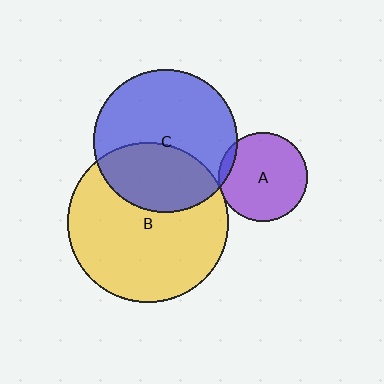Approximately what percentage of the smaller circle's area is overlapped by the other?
Approximately 40%.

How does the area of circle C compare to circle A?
Approximately 2.6 times.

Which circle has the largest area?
Circle B (yellow).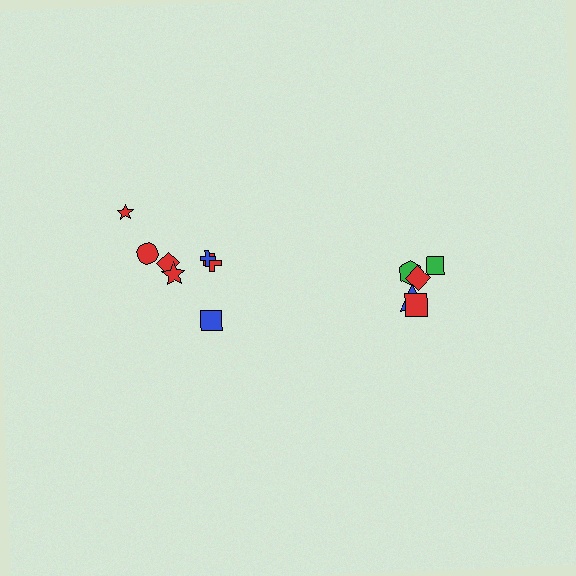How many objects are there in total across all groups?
There are 12 objects.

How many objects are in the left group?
There are 7 objects.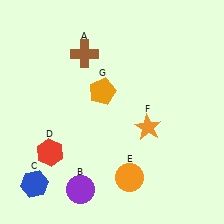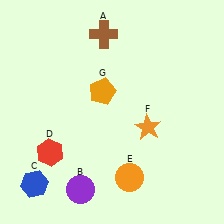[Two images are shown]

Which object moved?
The brown cross (A) moved up.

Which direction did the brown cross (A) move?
The brown cross (A) moved up.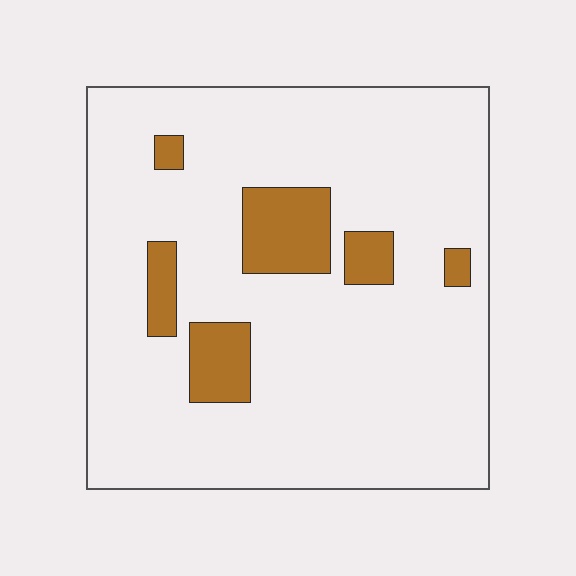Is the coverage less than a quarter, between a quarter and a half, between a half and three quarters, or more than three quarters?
Less than a quarter.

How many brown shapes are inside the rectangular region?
6.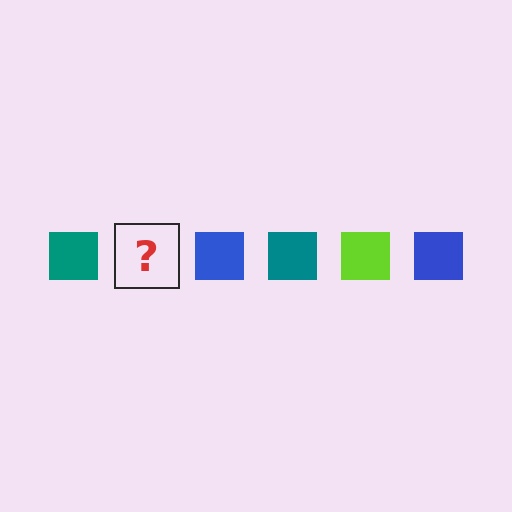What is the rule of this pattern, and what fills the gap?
The rule is that the pattern cycles through teal, lime, blue squares. The gap should be filled with a lime square.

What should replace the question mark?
The question mark should be replaced with a lime square.